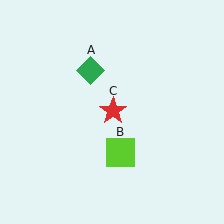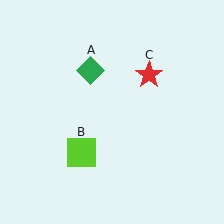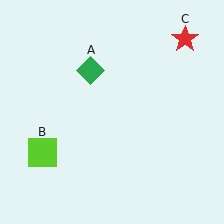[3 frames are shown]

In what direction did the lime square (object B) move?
The lime square (object B) moved left.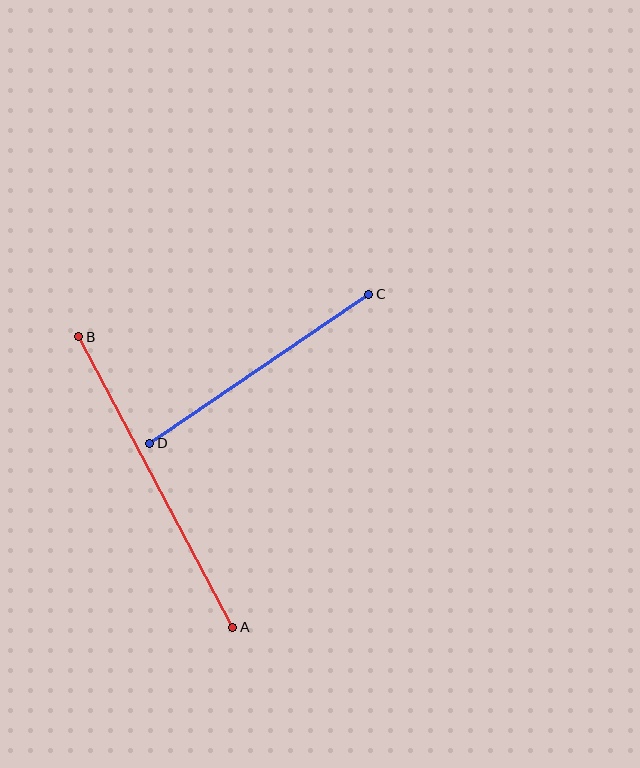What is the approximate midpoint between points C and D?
The midpoint is at approximately (259, 369) pixels.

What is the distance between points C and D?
The distance is approximately 265 pixels.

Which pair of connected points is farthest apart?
Points A and B are farthest apart.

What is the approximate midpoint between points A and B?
The midpoint is at approximately (156, 482) pixels.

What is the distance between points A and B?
The distance is approximately 329 pixels.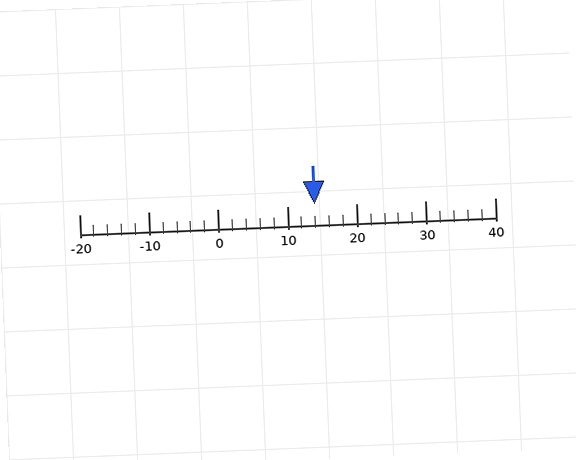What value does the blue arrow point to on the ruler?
The blue arrow points to approximately 14.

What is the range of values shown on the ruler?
The ruler shows values from -20 to 40.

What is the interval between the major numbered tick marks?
The major tick marks are spaced 10 units apart.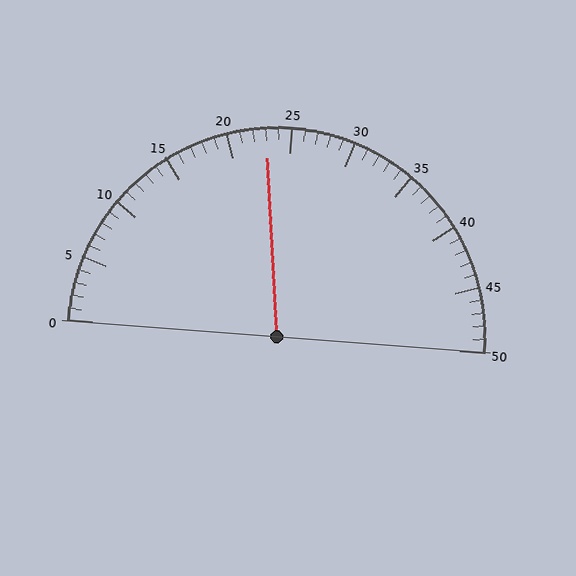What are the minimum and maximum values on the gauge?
The gauge ranges from 0 to 50.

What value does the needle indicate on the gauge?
The needle indicates approximately 23.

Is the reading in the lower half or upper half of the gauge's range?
The reading is in the lower half of the range (0 to 50).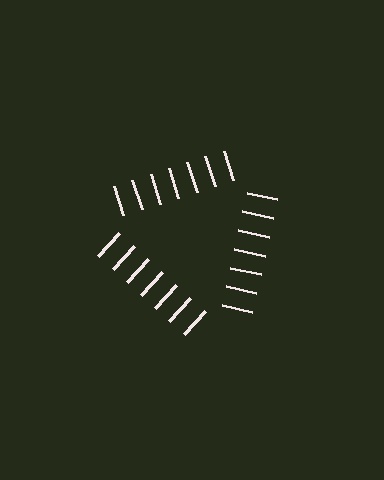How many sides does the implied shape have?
3 sides — the line-ends trace a triangle.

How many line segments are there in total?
21 — 7 along each of the 3 edges.